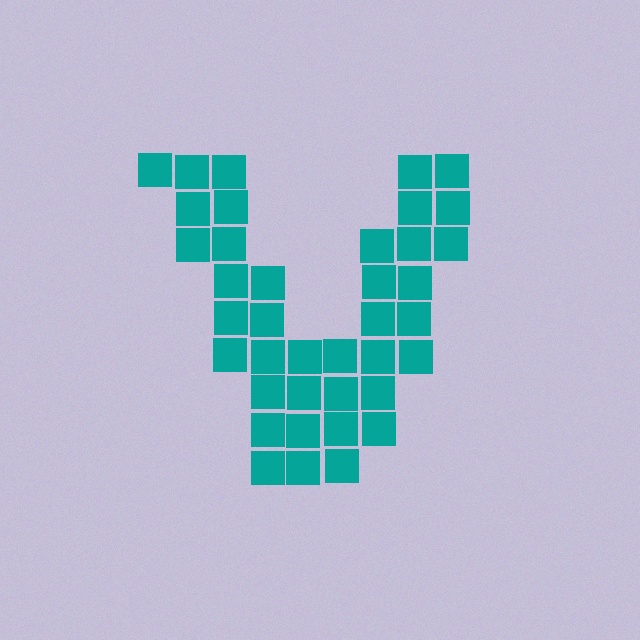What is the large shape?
The large shape is the letter V.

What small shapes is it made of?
It is made of small squares.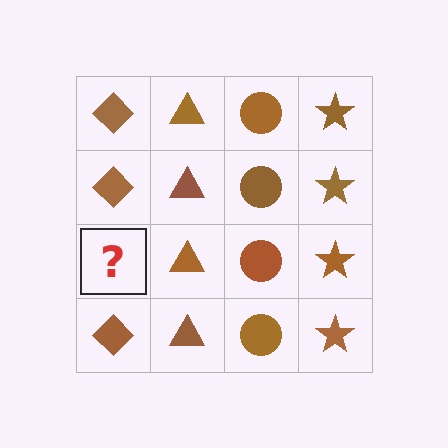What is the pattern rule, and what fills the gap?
The rule is that each column has a consistent shape. The gap should be filled with a brown diamond.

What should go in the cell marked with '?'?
The missing cell should contain a brown diamond.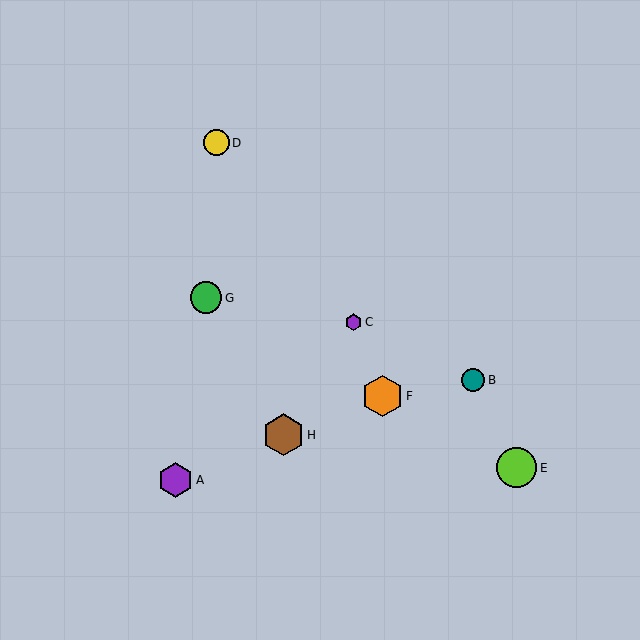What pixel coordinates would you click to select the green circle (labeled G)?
Click at (206, 298) to select the green circle G.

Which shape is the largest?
The brown hexagon (labeled H) is the largest.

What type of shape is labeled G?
Shape G is a green circle.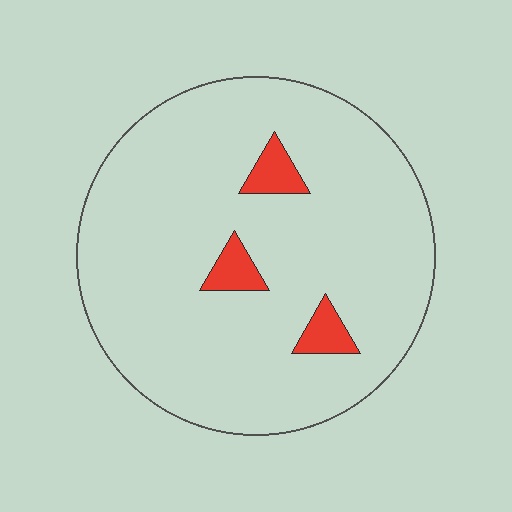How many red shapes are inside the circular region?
3.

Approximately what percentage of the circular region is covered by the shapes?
Approximately 5%.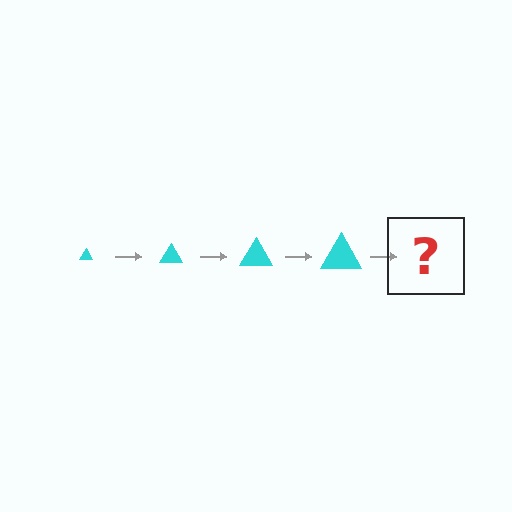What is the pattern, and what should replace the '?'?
The pattern is that the triangle gets progressively larger each step. The '?' should be a cyan triangle, larger than the previous one.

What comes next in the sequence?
The next element should be a cyan triangle, larger than the previous one.